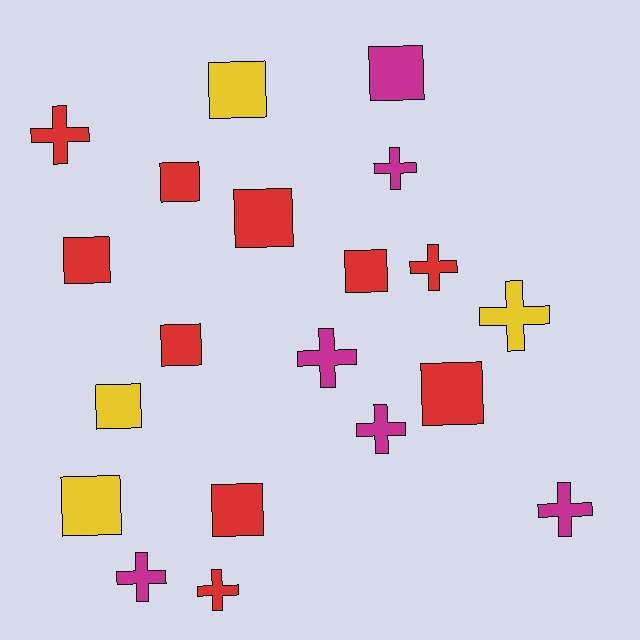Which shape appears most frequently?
Square, with 11 objects.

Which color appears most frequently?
Red, with 10 objects.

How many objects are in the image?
There are 20 objects.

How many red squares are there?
There are 7 red squares.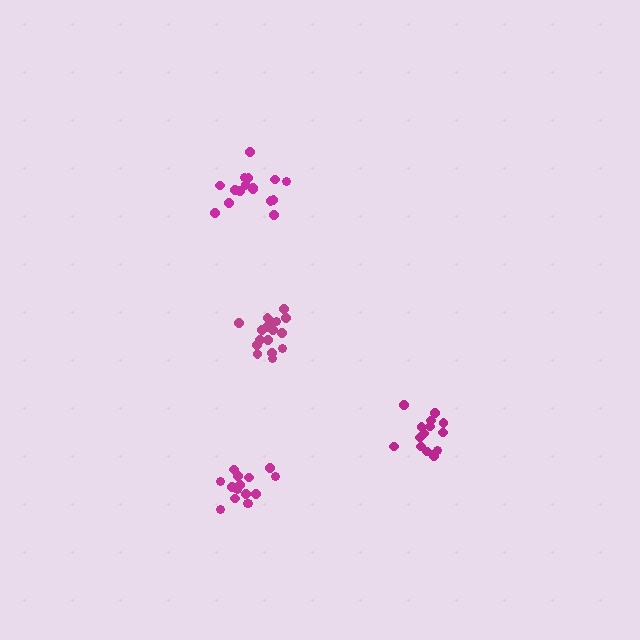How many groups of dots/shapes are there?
There are 4 groups.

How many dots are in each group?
Group 1: 16 dots, Group 2: 17 dots, Group 3: 15 dots, Group 4: 15 dots (63 total).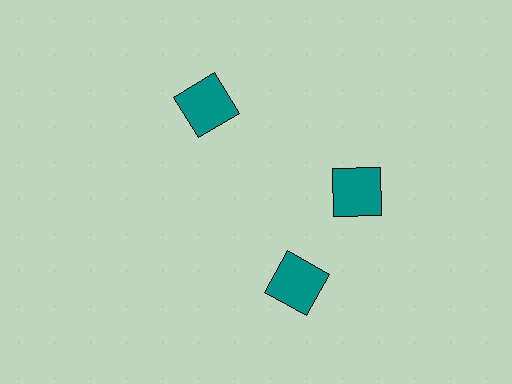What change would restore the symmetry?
The symmetry would be restored by rotating it back into even spacing with its neighbors so that all 3 squares sit at equal angles and equal distance from the center.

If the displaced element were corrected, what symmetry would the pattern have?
It would have 3-fold rotational symmetry — the pattern would map onto itself every 120 degrees.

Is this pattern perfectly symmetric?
No. The 3 teal squares are arranged in a ring, but one element near the 7 o'clock position is rotated out of alignment along the ring, breaking the 3-fold rotational symmetry.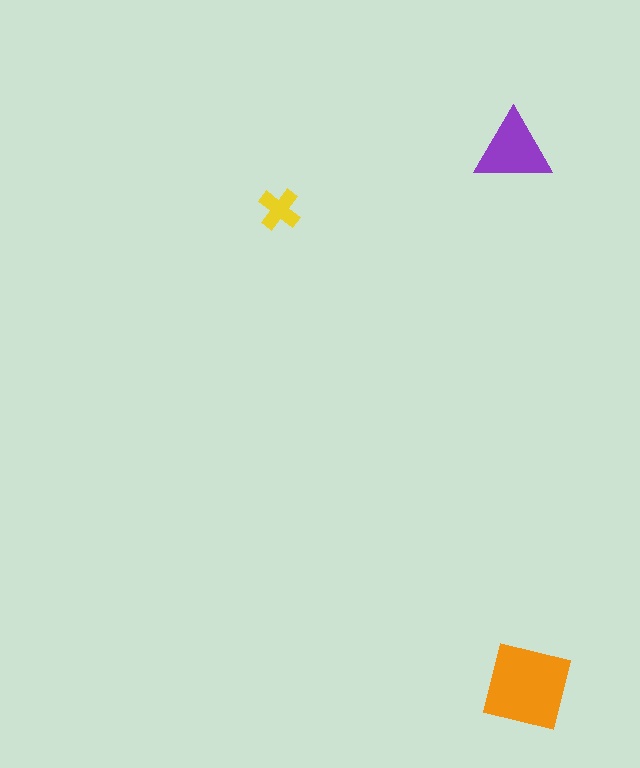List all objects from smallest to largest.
The yellow cross, the purple triangle, the orange square.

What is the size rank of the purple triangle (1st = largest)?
2nd.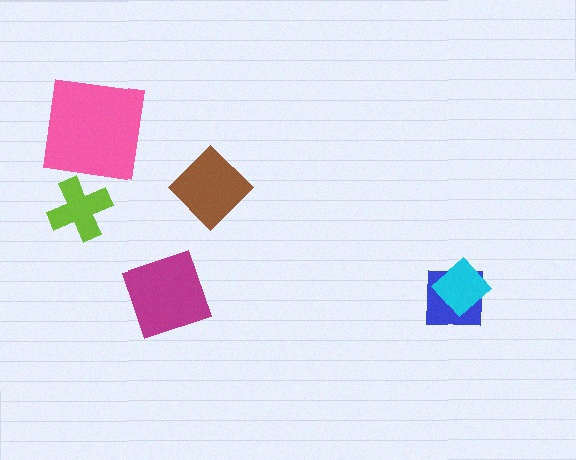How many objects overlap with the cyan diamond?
1 object overlaps with the cyan diamond.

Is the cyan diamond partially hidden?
No, no other shape covers it.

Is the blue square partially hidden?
Yes, it is partially covered by another shape.